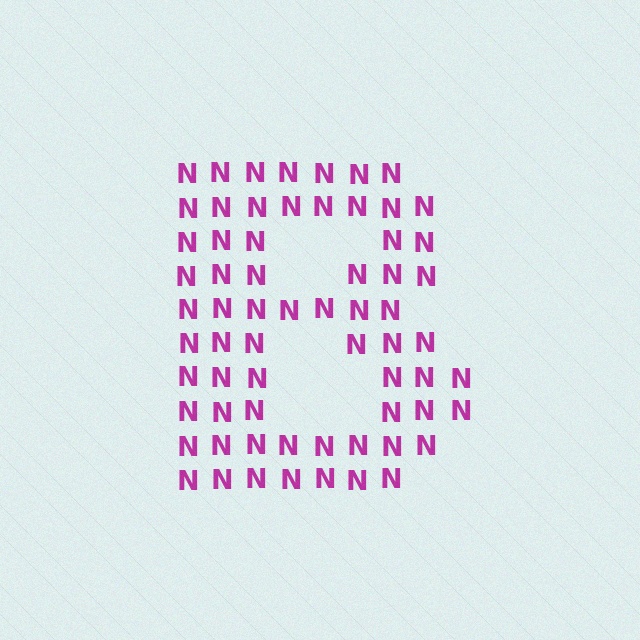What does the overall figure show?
The overall figure shows the letter B.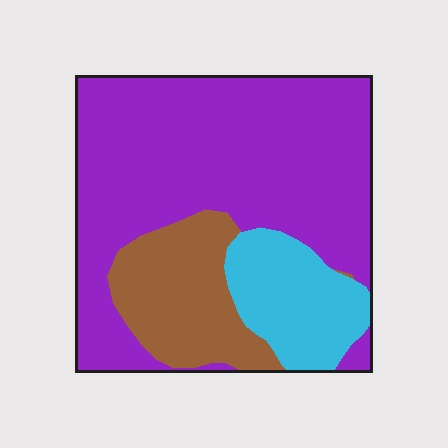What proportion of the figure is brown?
Brown takes up between a sixth and a third of the figure.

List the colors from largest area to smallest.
From largest to smallest: purple, brown, cyan.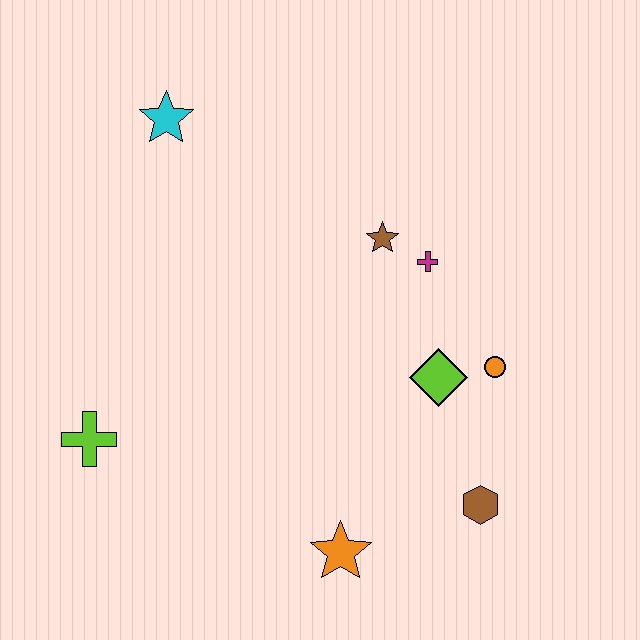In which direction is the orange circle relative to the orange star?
The orange circle is above the orange star.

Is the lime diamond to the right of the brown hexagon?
No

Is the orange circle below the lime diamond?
No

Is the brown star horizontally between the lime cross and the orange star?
No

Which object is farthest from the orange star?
The cyan star is farthest from the orange star.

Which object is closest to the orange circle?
The lime diamond is closest to the orange circle.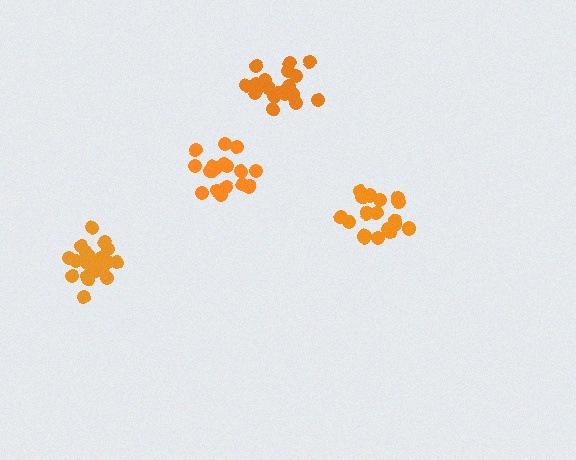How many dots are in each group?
Group 1: 18 dots, Group 2: 18 dots, Group 3: 21 dots, Group 4: 20 dots (77 total).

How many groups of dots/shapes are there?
There are 4 groups.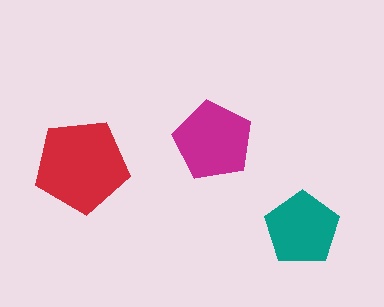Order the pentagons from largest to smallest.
the red one, the magenta one, the teal one.